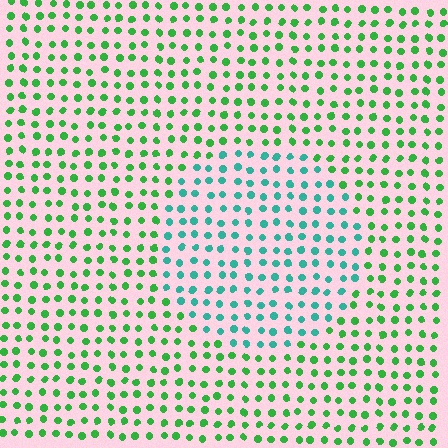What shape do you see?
I see a circle.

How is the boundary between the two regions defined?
The boundary is defined purely by a slight shift in hue (about 43 degrees). Spacing, size, and orientation are identical on both sides.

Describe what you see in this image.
The image is filled with small green elements in a uniform arrangement. A circle-shaped region is visible where the elements are tinted to a slightly different hue, forming a subtle color boundary.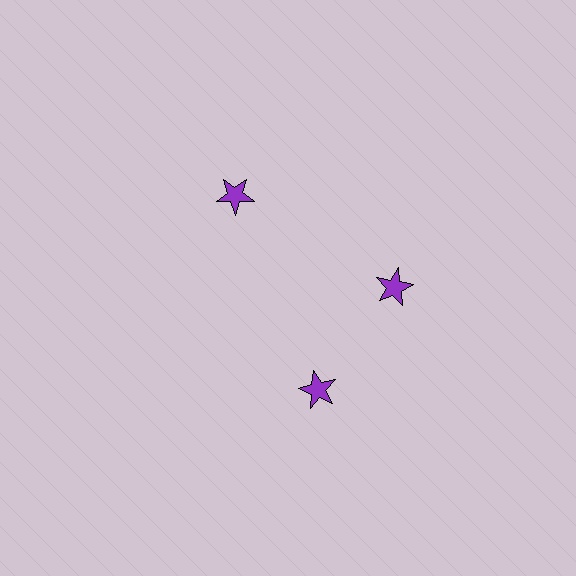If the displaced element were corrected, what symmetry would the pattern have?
It would have 3-fold rotational symmetry — the pattern would map onto itself every 120 degrees.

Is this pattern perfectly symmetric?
No. The 3 purple stars are arranged in a ring, but one element near the 7 o'clock position is rotated out of alignment along the ring, breaking the 3-fold rotational symmetry.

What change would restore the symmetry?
The symmetry would be restored by rotating it back into even spacing with its neighbors so that all 3 stars sit at equal angles and equal distance from the center.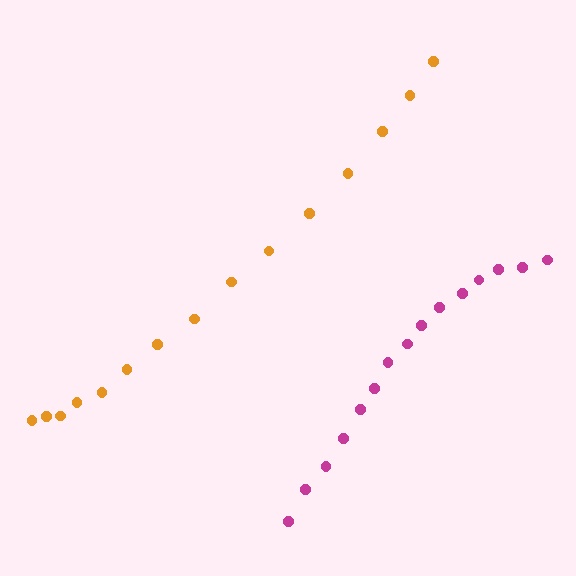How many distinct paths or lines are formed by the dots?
There are 2 distinct paths.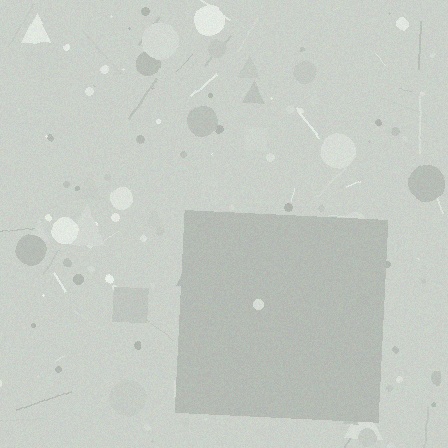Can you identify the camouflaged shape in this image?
The camouflaged shape is a square.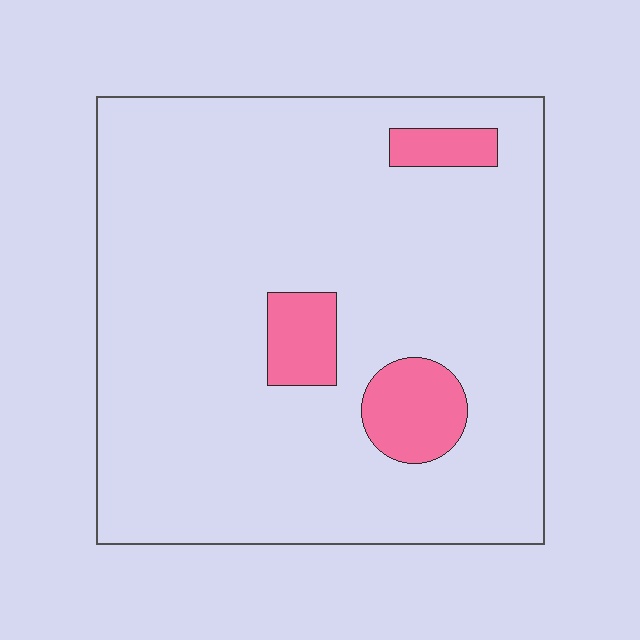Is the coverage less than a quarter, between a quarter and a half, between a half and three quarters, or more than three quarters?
Less than a quarter.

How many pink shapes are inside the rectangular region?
3.